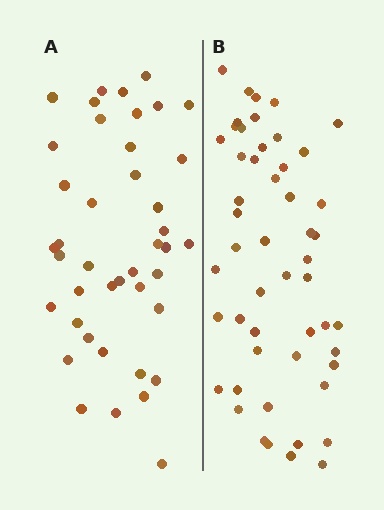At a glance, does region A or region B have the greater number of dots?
Region B (the right region) has more dots.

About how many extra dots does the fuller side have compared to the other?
Region B has roughly 8 or so more dots than region A.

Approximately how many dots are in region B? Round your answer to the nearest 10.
About 50 dots. (The exact count is 51, which rounds to 50.)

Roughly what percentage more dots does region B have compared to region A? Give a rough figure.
About 20% more.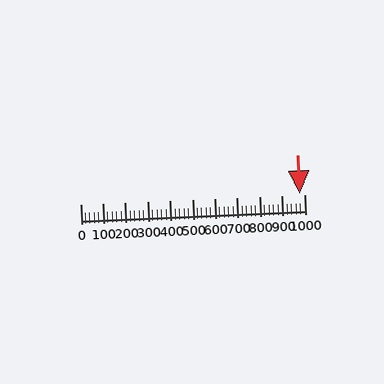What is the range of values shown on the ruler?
The ruler shows values from 0 to 1000.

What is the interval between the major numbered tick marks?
The major tick marks are spaced 100 units apart.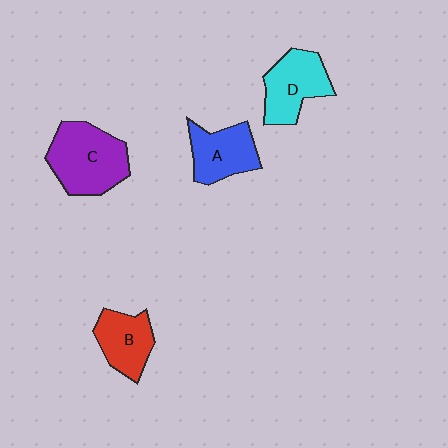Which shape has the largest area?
Shape C (purple).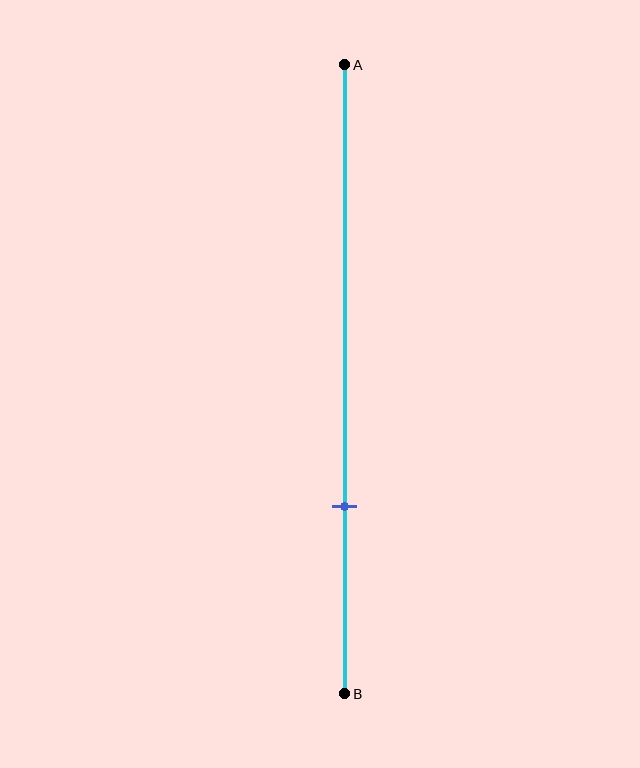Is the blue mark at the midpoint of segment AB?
No, the mark is at about 70% from A, not at the 50% midpoint.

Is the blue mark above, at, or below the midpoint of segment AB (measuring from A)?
The blue mark is below the midpoint of segment AB.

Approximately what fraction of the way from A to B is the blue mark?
The blue mark is approximately 70% of the way from A to B.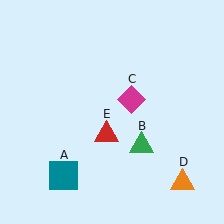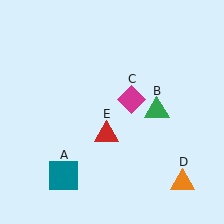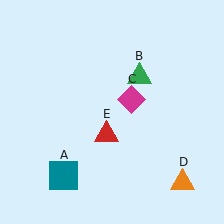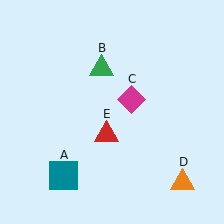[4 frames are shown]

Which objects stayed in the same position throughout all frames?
Teal square (object A) and magenta diamond (object C) and orange triangle (object D) and red triangle (object E) remained stationary.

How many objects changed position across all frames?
1 object changed position: green triangle (object B).